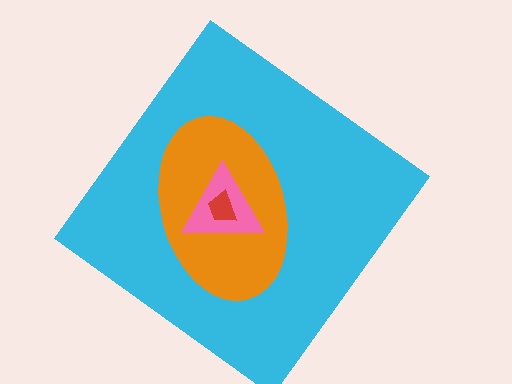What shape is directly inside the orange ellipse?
The pink triangle.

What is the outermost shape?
The cyan diamond.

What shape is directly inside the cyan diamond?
The orange ellipse.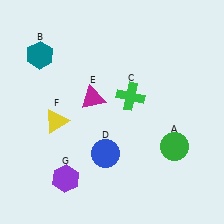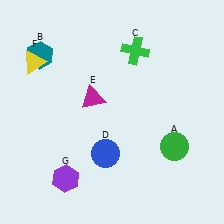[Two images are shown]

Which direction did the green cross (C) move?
The green cross (C) moved up.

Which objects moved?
The objects that moved are: the green cross (C), the yellow triangle (F).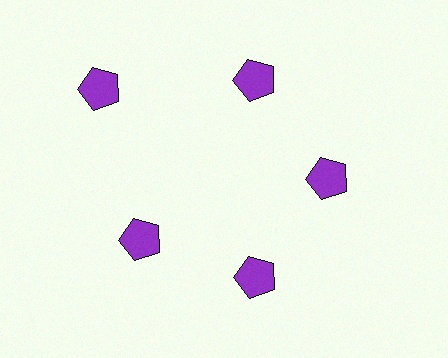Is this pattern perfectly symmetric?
No. The 5 purple pentagons are arranged in a ring, but one element near the 10 o'clock position is pushed outward from the center, breaking the 5-fold rotational symmetry.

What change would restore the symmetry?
The symmetry would be restored by moving it inward, back onto the ring so that all 5 pentagons sit at equal angles and equal distance from the center.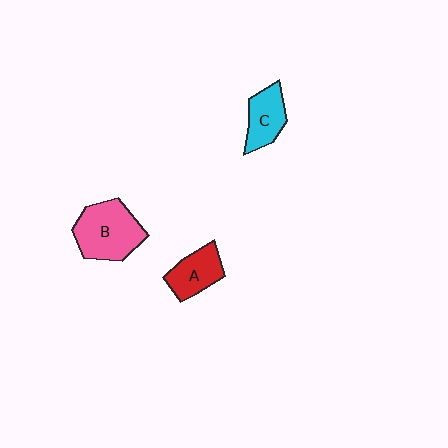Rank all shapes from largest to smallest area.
From largest to smallest: B (pink), A (red), C (cyan).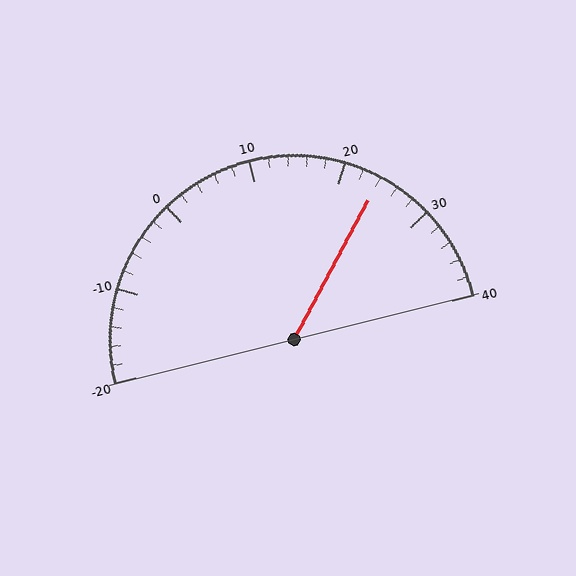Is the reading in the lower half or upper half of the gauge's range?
The reading is in the upper half of the range (-20 to 40).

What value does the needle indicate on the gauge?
The needle indicates approximately 24.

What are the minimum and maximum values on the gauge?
The gauge ranges from -20 to 40.